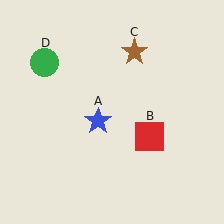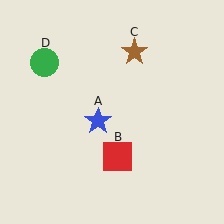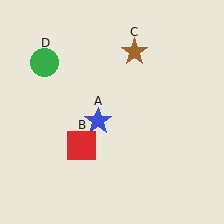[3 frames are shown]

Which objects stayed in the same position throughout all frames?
Blue star (object A) and brown star (object C) and green circle (object D) remained stationary.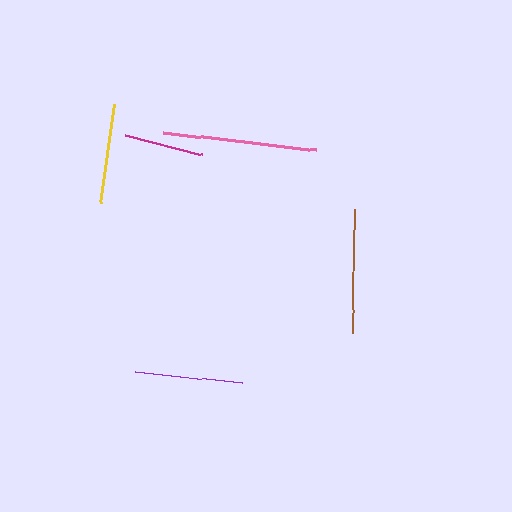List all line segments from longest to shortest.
From longest to shortest: pink, brown, purple, yellow, magenta.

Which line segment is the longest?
The pink line is the longest at approximately 154 pixels.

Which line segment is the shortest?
The magenta line is the shortest at approximately 80 pixels.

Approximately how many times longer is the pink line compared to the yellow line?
The pink line is approximately 1.5 times the length of the yellow line.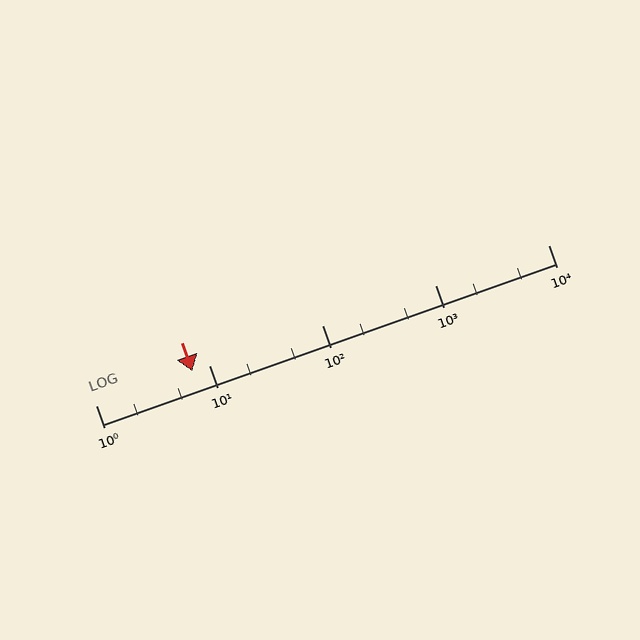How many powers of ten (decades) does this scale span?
The scale spans 4 decades, from 1 to 10000.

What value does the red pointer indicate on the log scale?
The pointer indicates approximately 7.2.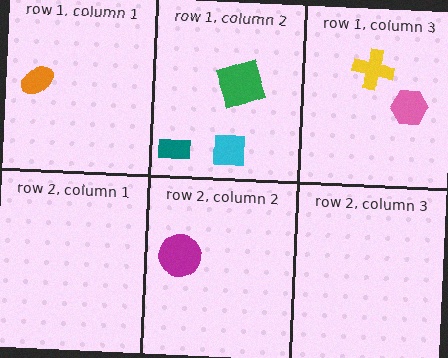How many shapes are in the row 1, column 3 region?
2.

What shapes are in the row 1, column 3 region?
The pink hexagon, the yellow cross.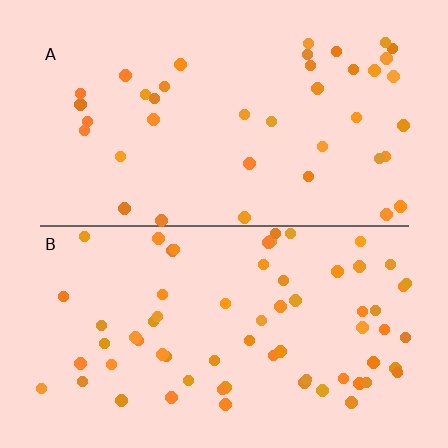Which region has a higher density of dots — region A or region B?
B (the bottom).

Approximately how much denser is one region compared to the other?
Approximately 1.7× — region B over region A.